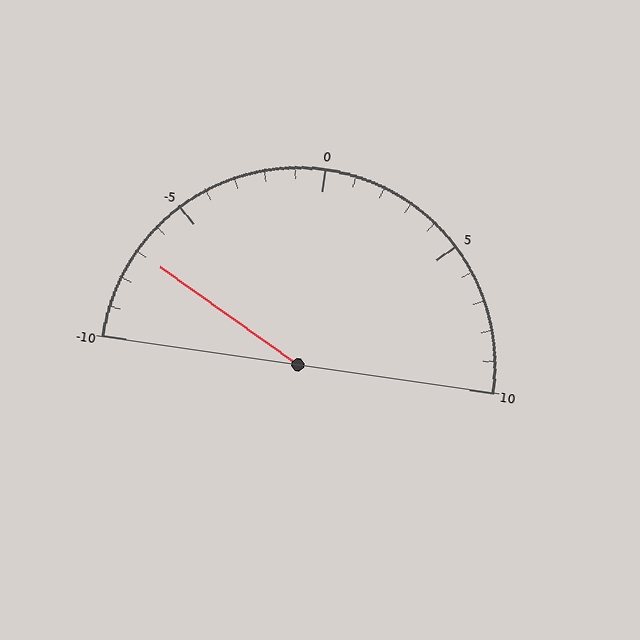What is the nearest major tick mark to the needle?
The nearest major tick mark is -5.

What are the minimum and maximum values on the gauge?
The gauge ranges from -10 to 10.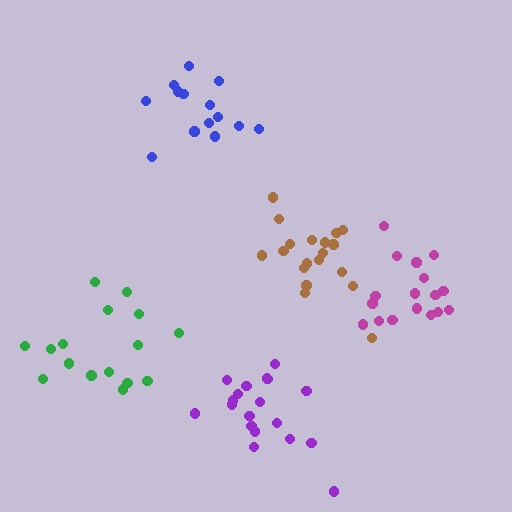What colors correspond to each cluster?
The clusters are colored: brown, purple, magenta, green, blue.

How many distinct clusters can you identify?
There are 5 distinct clusters.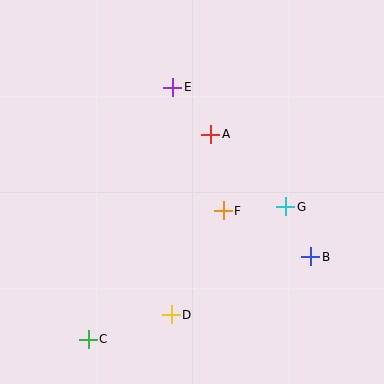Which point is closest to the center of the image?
Point F at (223, 211) is closest to the center.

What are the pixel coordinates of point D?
Point D is at (171, 315).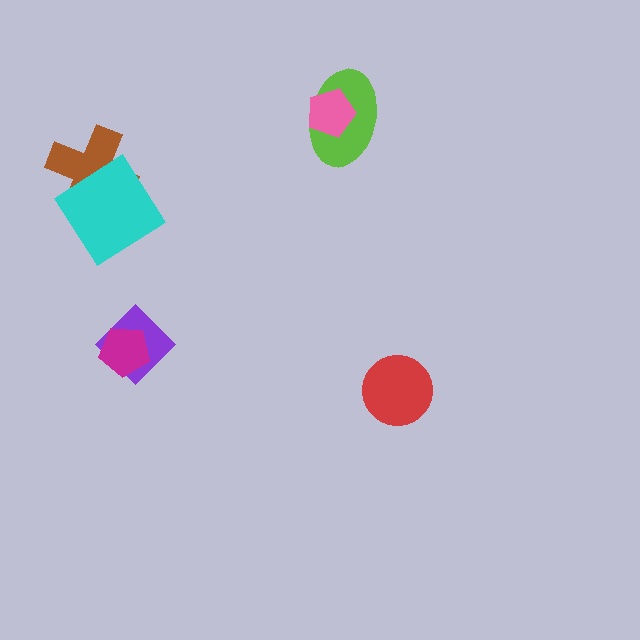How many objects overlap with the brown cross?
1 object overlaps with the brown cross.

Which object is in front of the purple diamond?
The magenta pentagon is in front of the purple diamond.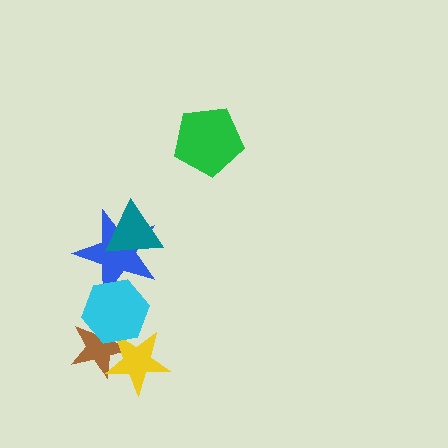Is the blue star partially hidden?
Yes, it is partially covered by another shape.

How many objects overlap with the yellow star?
2 objects overlap with the yellow star.